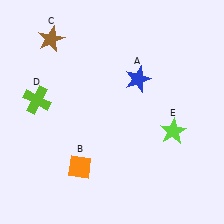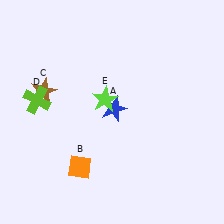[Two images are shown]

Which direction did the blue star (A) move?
The blue star (A) moved down.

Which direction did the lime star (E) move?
The lime star (E) moved left.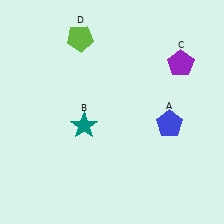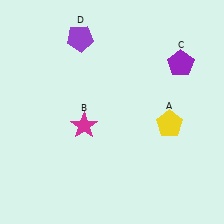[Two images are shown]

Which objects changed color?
A changed from blue to yellow. B changed from teal to magenta. D changed from lime to purple.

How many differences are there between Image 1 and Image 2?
There are 3 differences between the two images.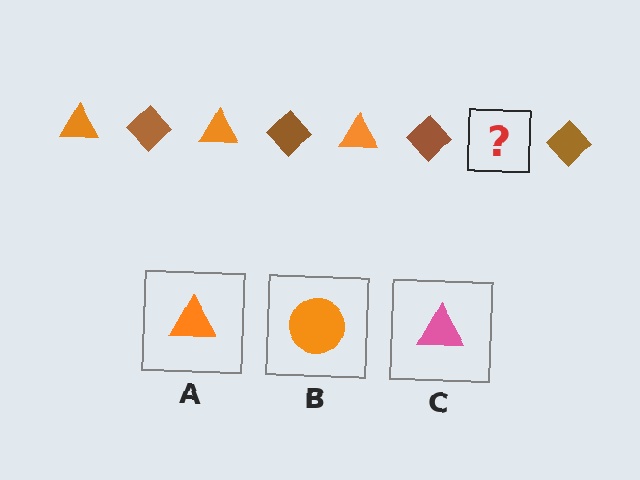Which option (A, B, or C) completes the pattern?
A.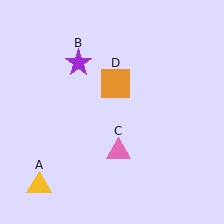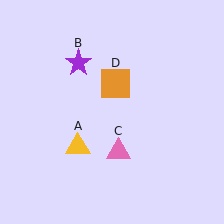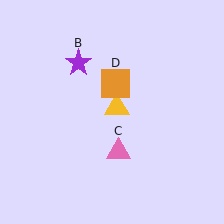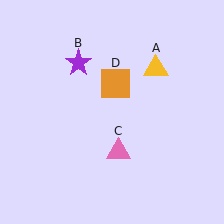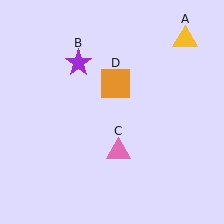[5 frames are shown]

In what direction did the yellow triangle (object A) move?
The yellow triangle (object A) moved up and to the right.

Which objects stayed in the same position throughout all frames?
Purple star (object B) and pink triangle (object C) and orange square (object D) remained stationary.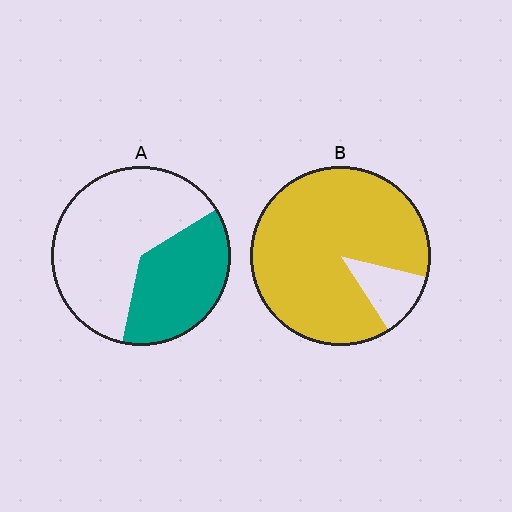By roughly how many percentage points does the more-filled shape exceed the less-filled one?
By roughly 50 percentage points (B over A).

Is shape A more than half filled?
No.